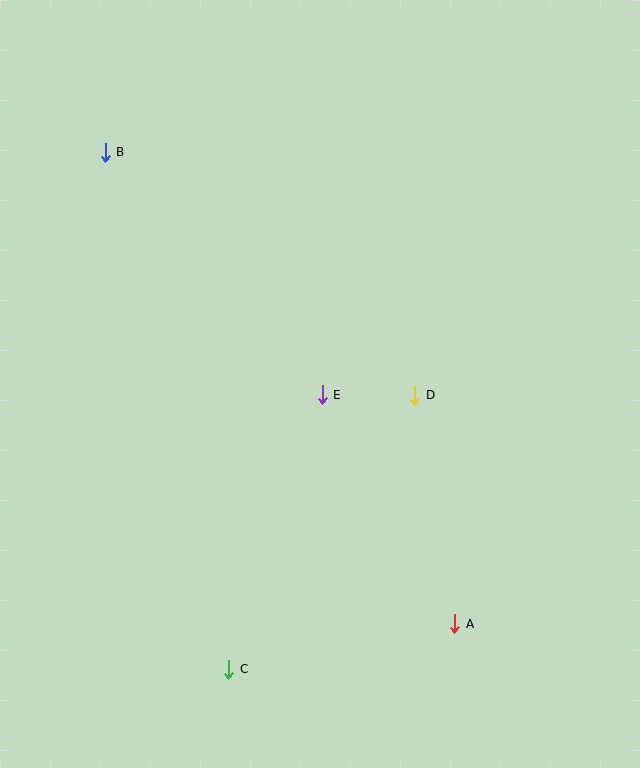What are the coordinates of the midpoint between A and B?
The midpoint between A and B is at (280, 388).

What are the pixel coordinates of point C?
Point C is at (229, 669).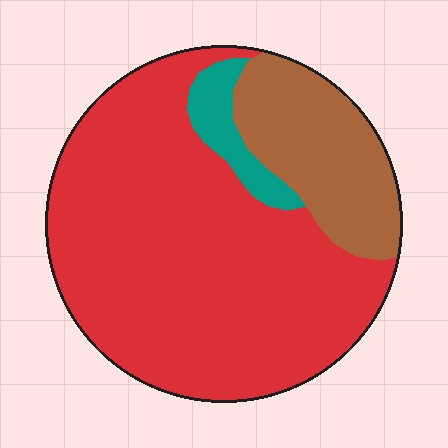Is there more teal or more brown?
Brown.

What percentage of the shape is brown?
Brown takes up about one fifth (1/5) of the shape.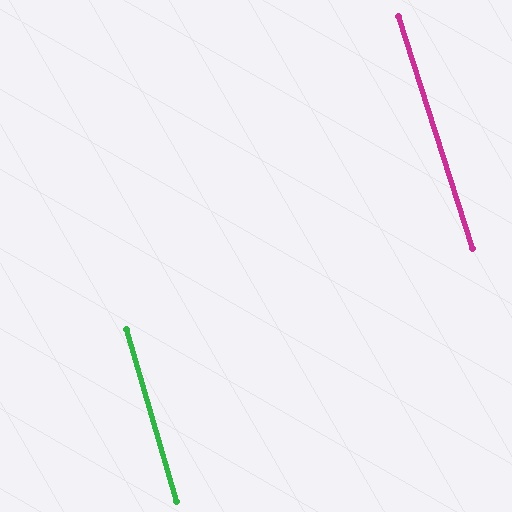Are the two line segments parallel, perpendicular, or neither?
Parallel — their directions differ by only 1.7°.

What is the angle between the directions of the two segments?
Approximately 2 degrees.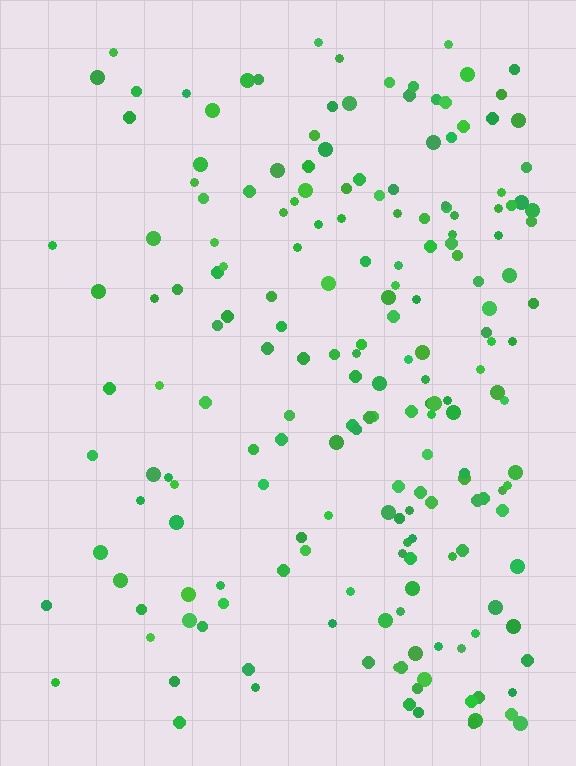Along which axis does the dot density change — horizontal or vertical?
Horizontal.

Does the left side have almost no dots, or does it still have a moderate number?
Still a moderate number, just noticeably fewer than the right.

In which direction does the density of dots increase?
From left to right, with the right side densest.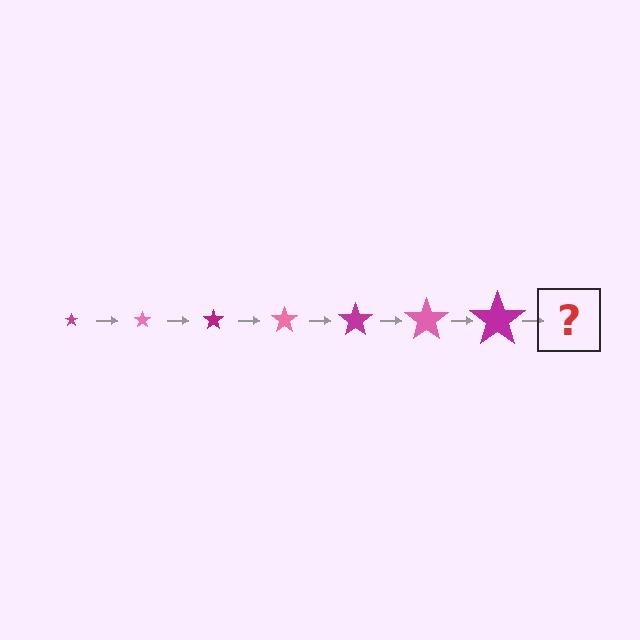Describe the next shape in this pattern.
It should be a pink star, larger than the previous one.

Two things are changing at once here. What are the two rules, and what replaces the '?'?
The two rules are that the star grows larger each step and the color cycles through magenta and pink. The '?' should be a pink star, larger than the previous one.